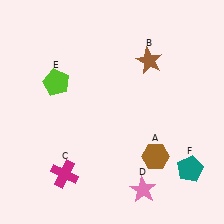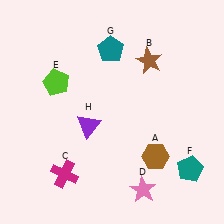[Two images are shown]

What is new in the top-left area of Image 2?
A teal pentagon (G) was added in the top-left area of Image 2.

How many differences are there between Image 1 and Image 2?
There are 2 differences between the two images.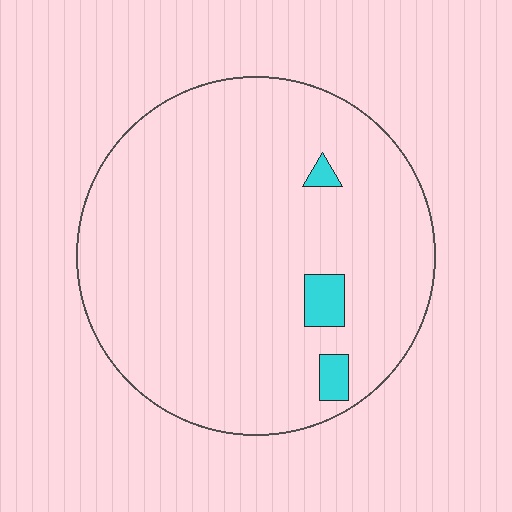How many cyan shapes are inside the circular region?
3.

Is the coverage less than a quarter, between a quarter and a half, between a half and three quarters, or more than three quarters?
Less than a quarter.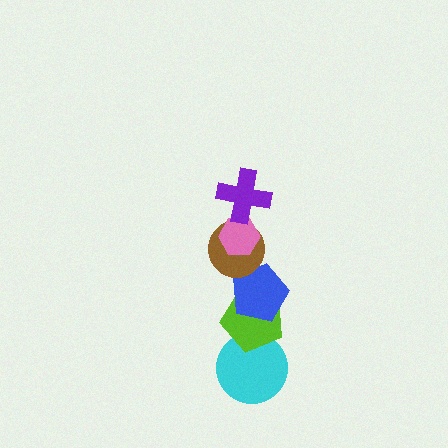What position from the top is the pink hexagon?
The pink hexagon is 2nd from the top.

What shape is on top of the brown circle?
The pink hexagon is on top of the brown circle.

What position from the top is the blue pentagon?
The blue pentagon is 4th from the top.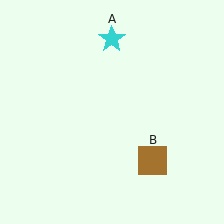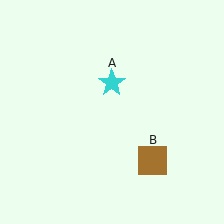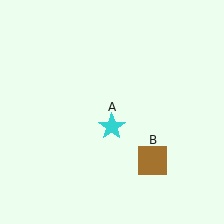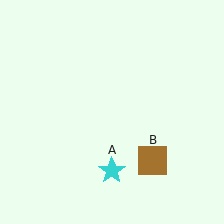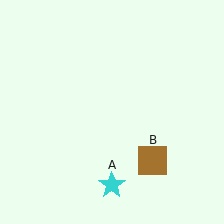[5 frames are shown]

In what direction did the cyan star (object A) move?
The cyan star (object A) moved down.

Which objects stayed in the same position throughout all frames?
Brown square (object B) remained stationary.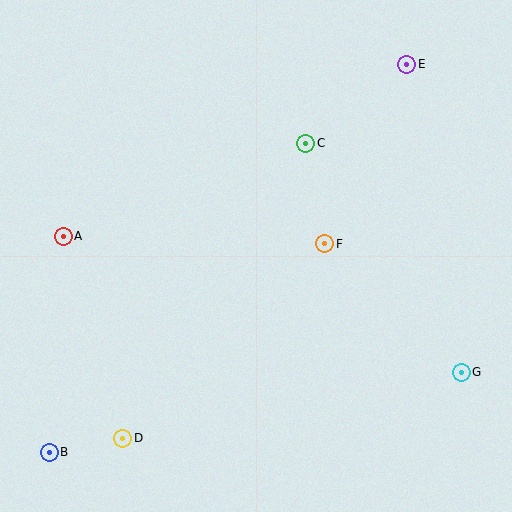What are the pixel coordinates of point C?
Point C is at (306, 143).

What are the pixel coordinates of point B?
Point B is at (49, 452).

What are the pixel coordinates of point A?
Point A is at (63, 236).